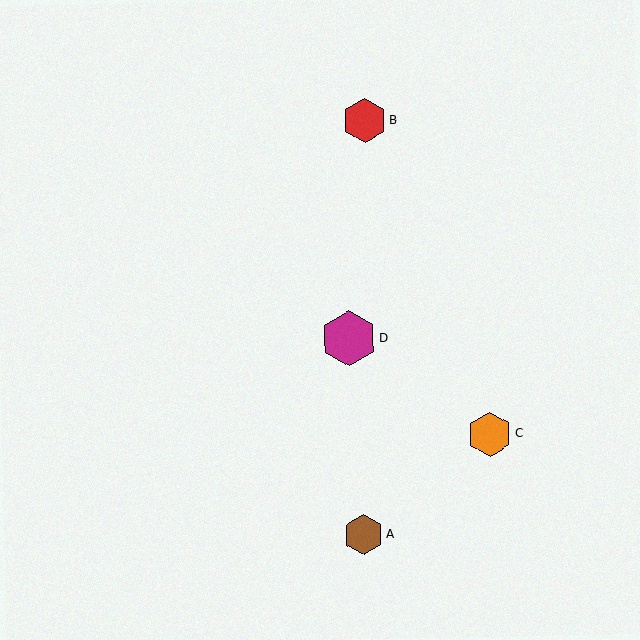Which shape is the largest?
The magenta hexagon (labeled D) is the largest.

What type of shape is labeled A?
Shape A is a brown hexagon.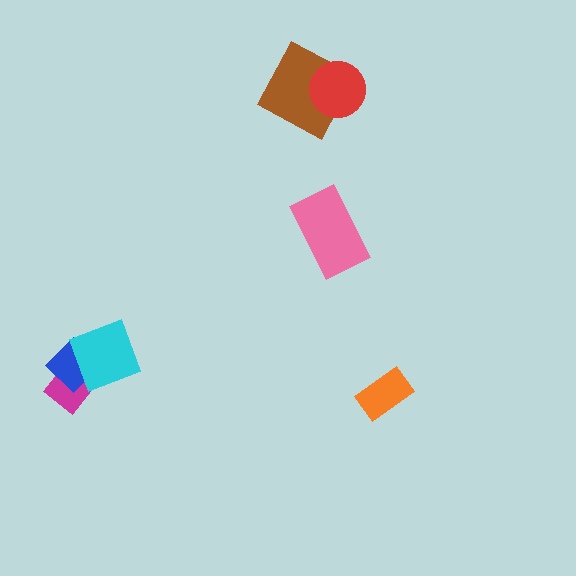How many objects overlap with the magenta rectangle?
2 objects overlap with the magenta rectangle.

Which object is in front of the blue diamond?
The cyan diamond is in front of the blue diamond.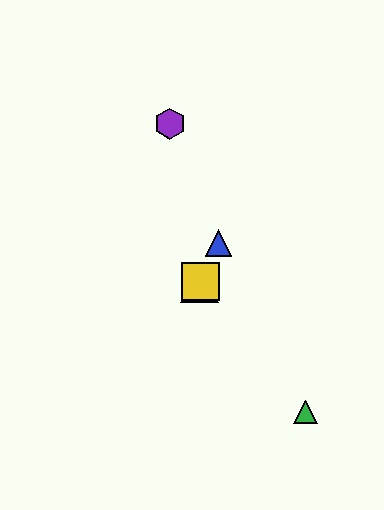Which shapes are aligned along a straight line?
The red triangle, the blue triangle, the yellow square are aligned along a straight line.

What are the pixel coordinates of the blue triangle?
The blue triangle is at (218, 243).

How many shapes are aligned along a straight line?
3 shapes (the red triangle, the blue triangle, the yellow square) are aligned along a straight line.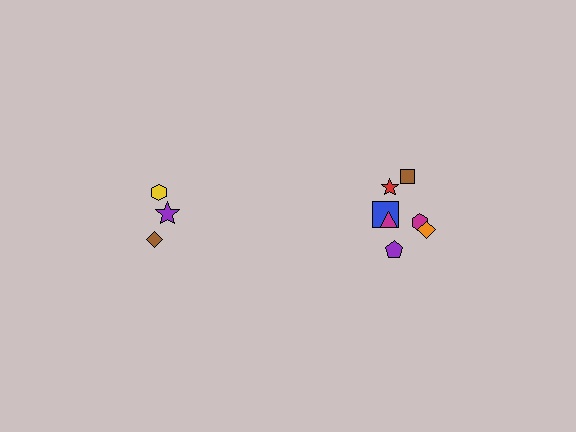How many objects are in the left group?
There are 3 objects.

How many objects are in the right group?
There are 7 objects.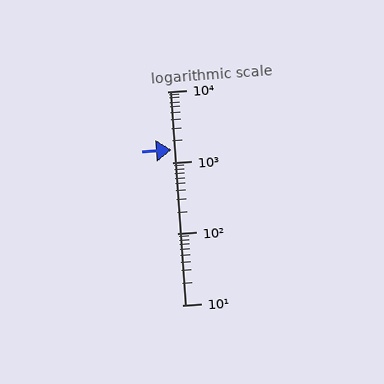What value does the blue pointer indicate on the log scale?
The pointer indicates approximately 1500.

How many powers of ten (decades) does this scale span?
The scale spans 3 decades, from 10 to 10000.